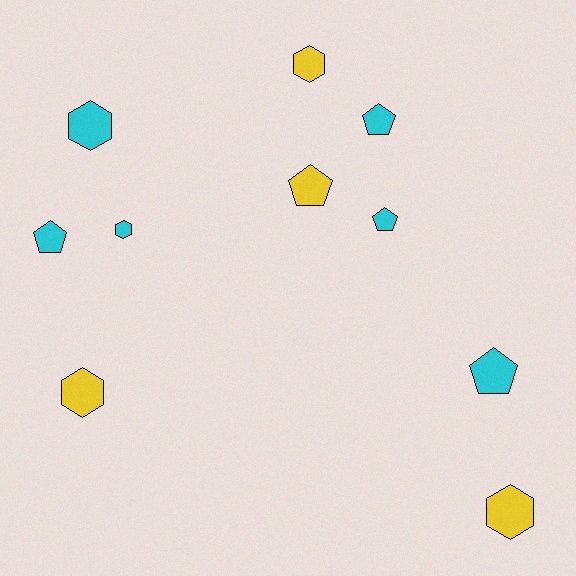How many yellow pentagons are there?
There is 1 yellow pentagon.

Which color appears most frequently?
Cyan, with 6 objects.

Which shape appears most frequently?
Hexagon, with 5 objects.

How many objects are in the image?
There are 10 objects.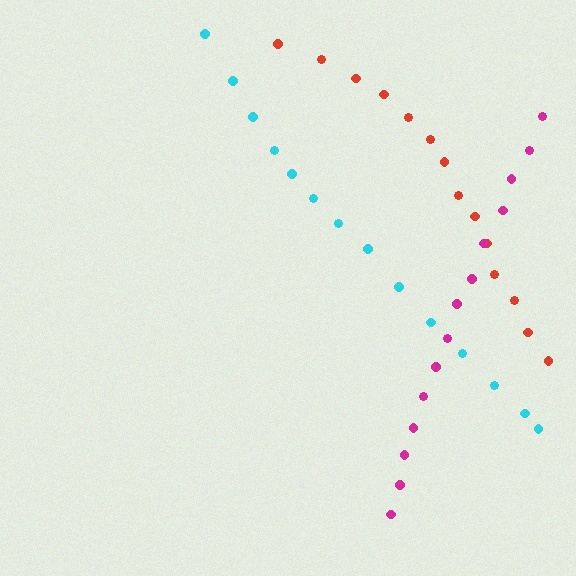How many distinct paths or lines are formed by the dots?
There are 3 distinct paths.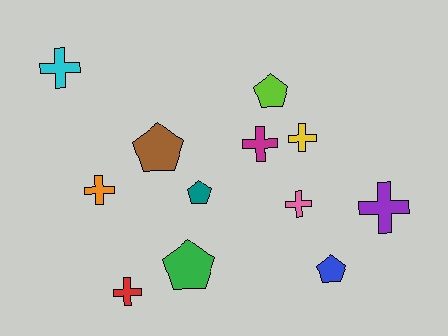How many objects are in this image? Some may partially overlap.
There are 12 objects.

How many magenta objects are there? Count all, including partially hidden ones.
There is 1 magenta object.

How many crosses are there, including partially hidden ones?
There are 7 crosses.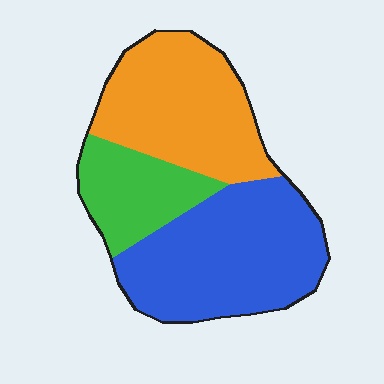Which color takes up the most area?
Blue, at roughly 45%.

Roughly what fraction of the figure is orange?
Orange covers 37% of the figure.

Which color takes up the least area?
Green, at roughly 20%.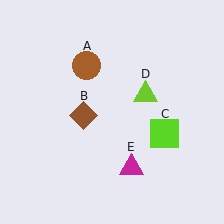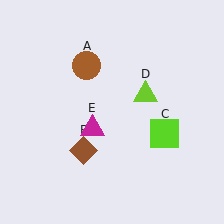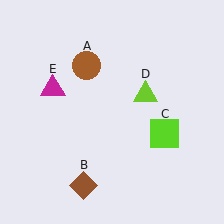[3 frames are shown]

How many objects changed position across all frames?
2 objects changed position: brown diamond (object B), magenta triangle (object E).